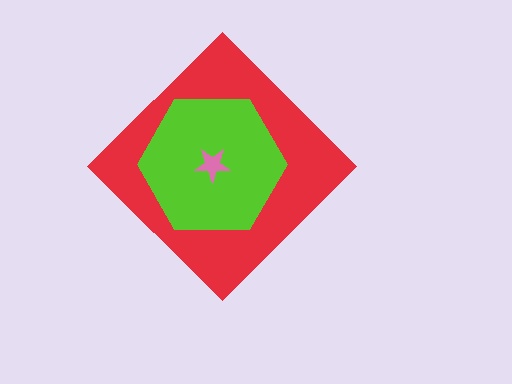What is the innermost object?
The pink star.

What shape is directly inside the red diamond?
The lime hexagon.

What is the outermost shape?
The red diamond.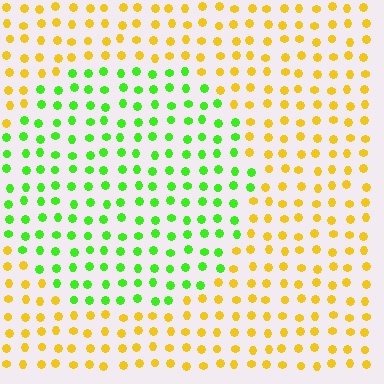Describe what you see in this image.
The image is filled with small yellow elements in a uniform arrangement. A circle-shaped region is visible where the elements are tinted to a slightly different hue, forming a subtle color boundary.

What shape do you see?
I see a circle.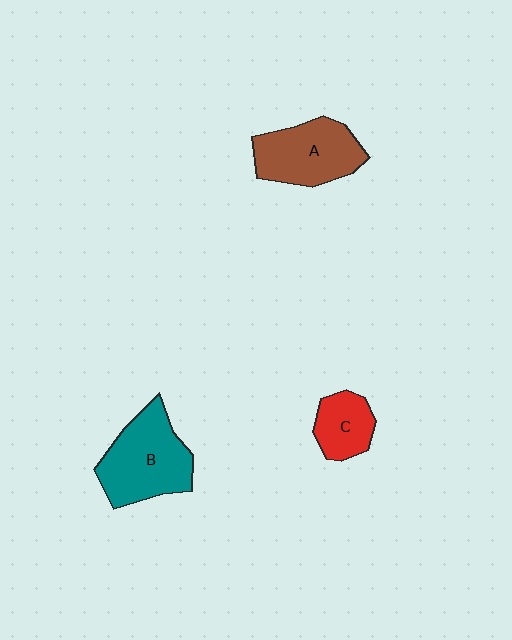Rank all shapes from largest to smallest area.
From largest to smallest: B (teal), A (brown), C (red).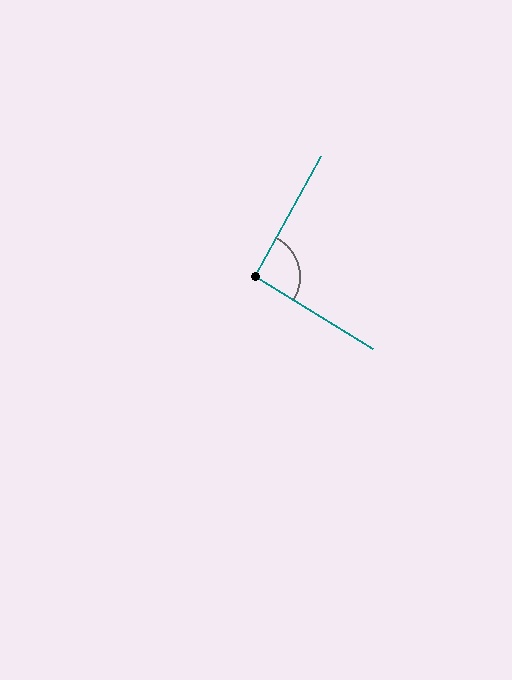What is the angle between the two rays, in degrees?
Approximately 93 degrees.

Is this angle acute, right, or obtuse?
It is approximately a right angle.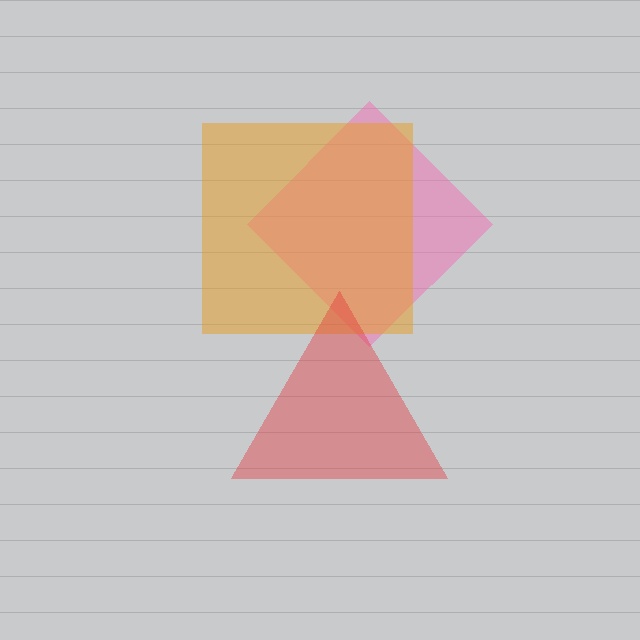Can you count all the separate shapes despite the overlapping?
Yes, there are 3 separate shapes.